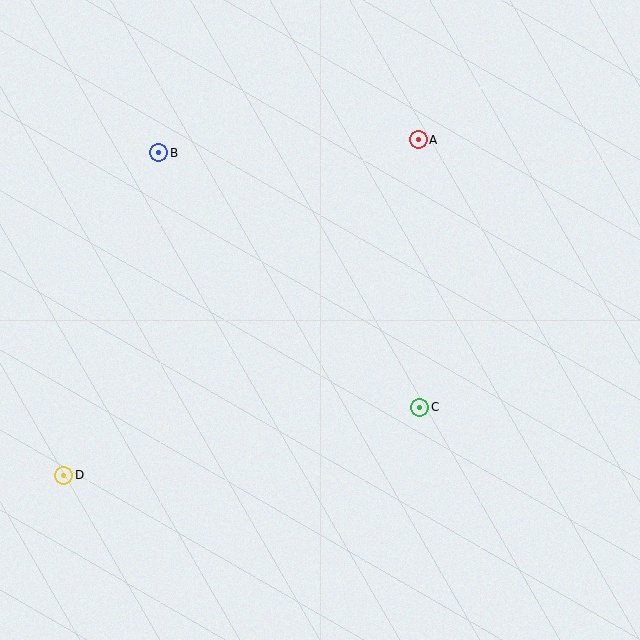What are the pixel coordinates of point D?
Point D is at (64, 475).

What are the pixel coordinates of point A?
Point A is at (418, 140).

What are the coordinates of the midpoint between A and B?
The midpoint between A and B is at (288, 146).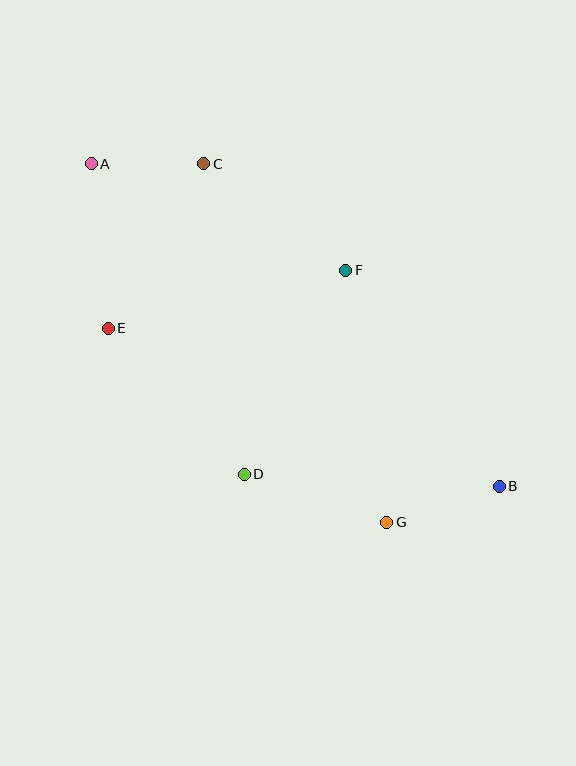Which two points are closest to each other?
Points A and C are closest to each other.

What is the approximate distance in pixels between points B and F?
The distance between B and F is approximately 265 pixels.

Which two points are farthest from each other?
Points A and B are farthest from each other.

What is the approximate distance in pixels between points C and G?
The distance between C and G is approximately 402 pixels.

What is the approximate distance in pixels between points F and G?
The distance between F and G is approximately 255 pixels.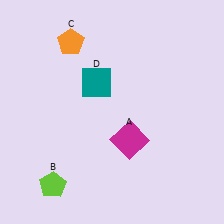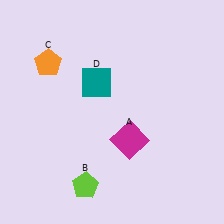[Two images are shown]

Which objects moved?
The objects that moved are: the lime pentagon (B), the orange pentagon (C).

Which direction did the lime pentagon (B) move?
The lime pentagon (B) moved right.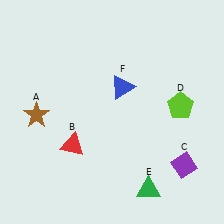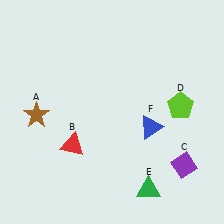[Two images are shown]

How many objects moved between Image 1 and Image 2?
1 object moved between the two images.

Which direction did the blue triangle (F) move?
The blue triangle (F) moved down.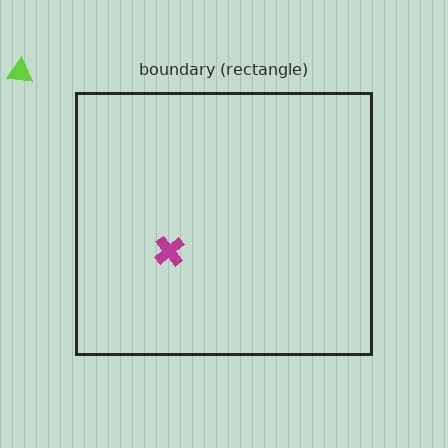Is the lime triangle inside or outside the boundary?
Outside.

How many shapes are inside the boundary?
1 inside, 1 outside.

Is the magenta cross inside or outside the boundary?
Inside.